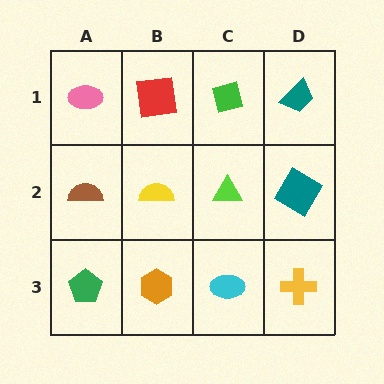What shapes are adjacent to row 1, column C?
A lime triangle (row 2, column C), a red square (row 1, column B), a teal trapezoid (row 1, column D).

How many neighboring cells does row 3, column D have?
2.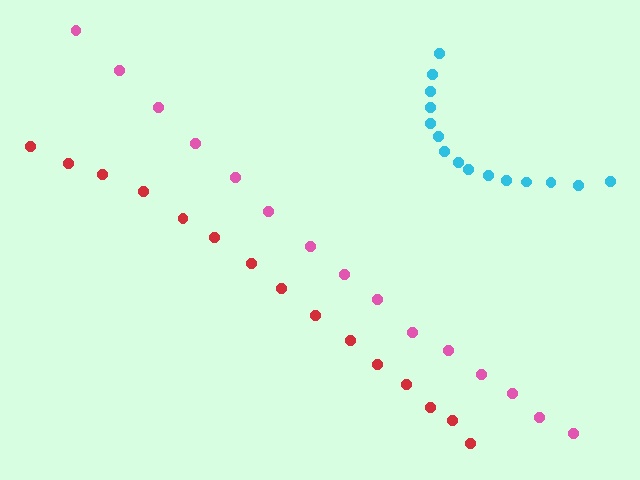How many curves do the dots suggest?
There are 3 distinct paths.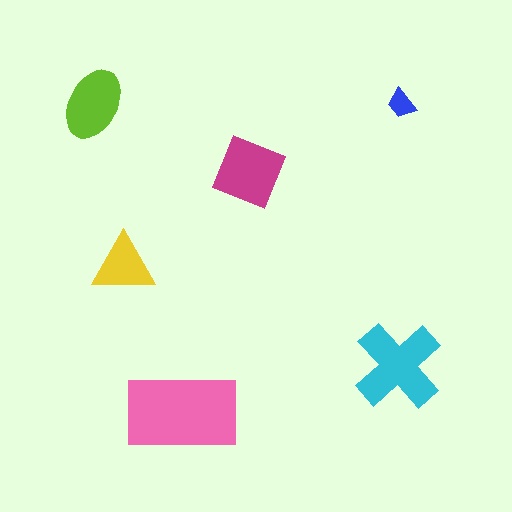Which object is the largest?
The pink rectangle.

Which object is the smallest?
The blue trapezoid.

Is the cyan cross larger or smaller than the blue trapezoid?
Larger.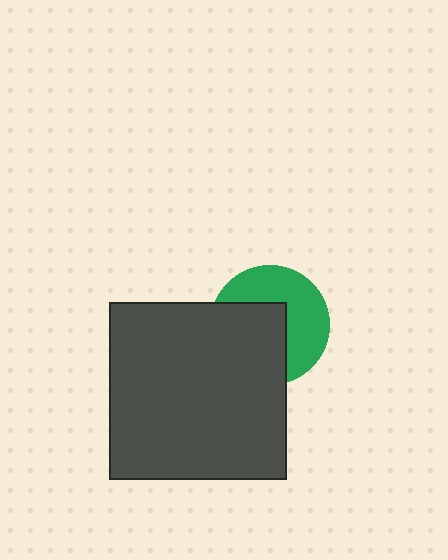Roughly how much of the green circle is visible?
About half of it is visible (roughly 50%).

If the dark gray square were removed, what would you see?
You would see the complete green circle.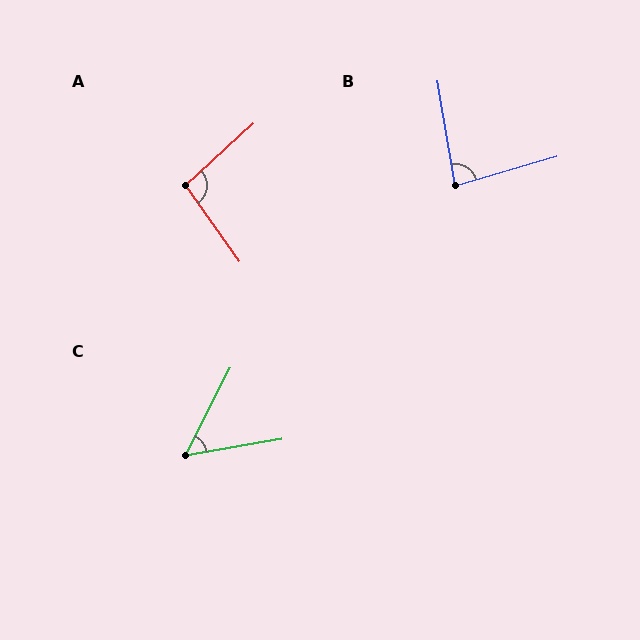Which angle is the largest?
A, at approximately 97 degrees.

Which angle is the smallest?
C, at approximately 54 degrees.